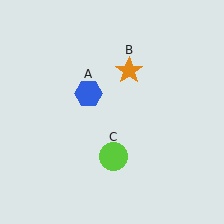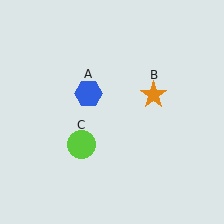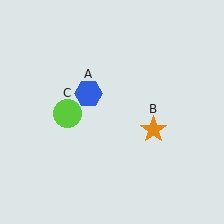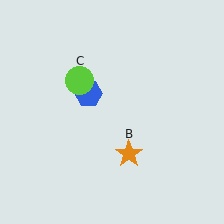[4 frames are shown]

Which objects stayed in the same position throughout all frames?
Blue hexagon (object A) remained stationary.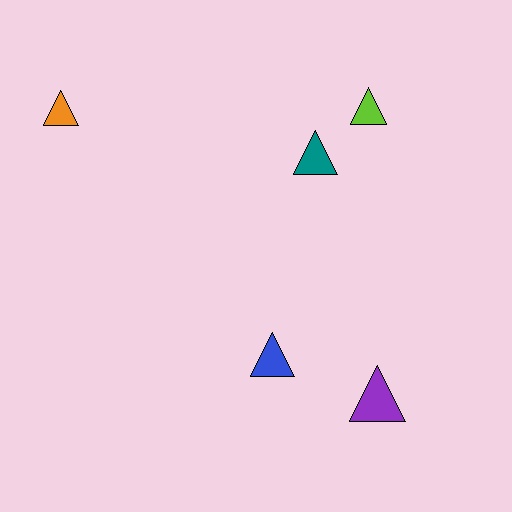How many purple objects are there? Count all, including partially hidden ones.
There is 1 purple object.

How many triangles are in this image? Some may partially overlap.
There are 5 triangles.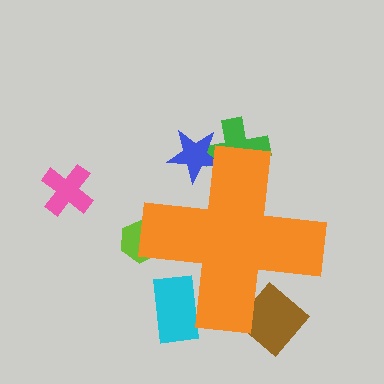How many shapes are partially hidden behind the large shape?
5 shapes are partially hidden.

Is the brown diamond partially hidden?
Yes, the brown diamond is partially hidden behind the orange cross.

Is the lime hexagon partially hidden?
Yes, the lime hexagon is partially hidden behind the orange cross.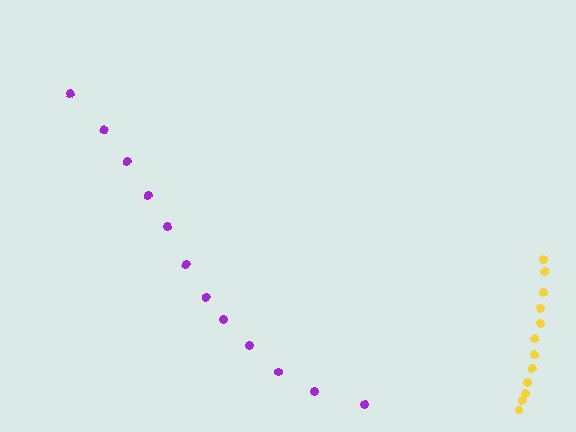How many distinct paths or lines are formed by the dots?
There are 2 distinct paths.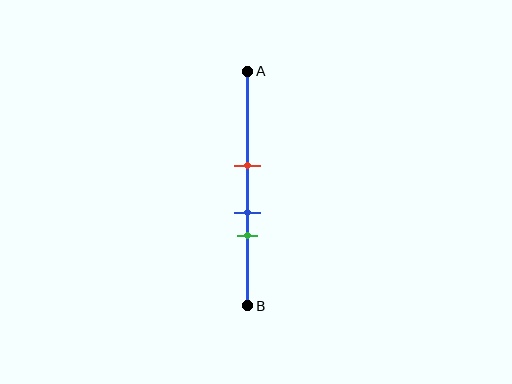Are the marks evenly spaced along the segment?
Yes, the marks are approximately evenly spaced.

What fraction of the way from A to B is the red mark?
The red mark is approximately 40% (0.4) of the way from A to B.